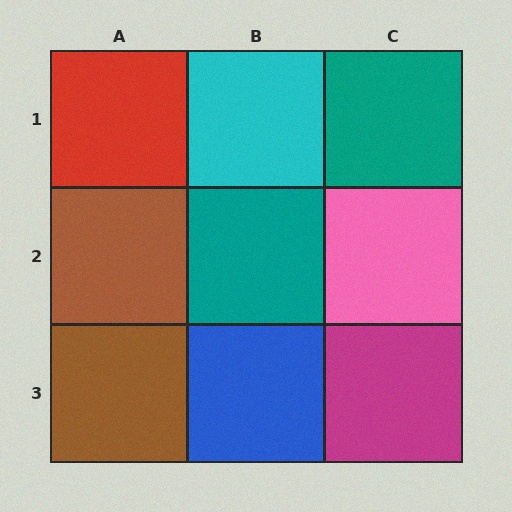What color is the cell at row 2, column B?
Teal.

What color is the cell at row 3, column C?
Magenta.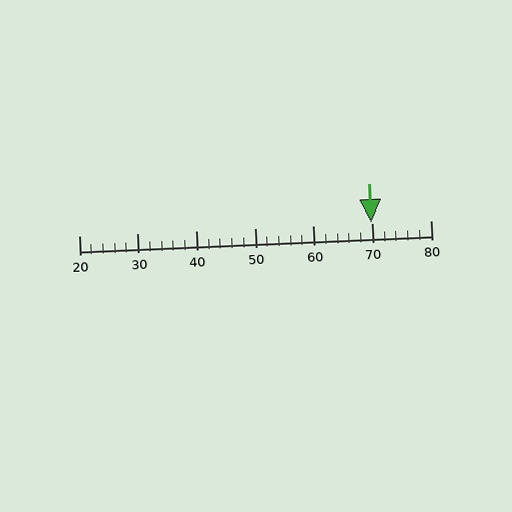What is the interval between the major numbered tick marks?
The major tick marks are spaced 10 units apart.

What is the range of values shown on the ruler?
The ruler shows values from 20 to 80.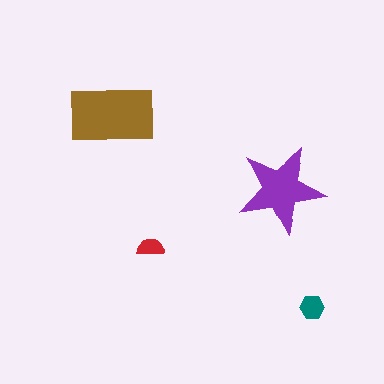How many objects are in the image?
There are 4 objects in the image.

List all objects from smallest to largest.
The red semicircle, the teal hexagon, the purple star, the brown rectangle.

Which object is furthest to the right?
The teal hexagon is rightmost.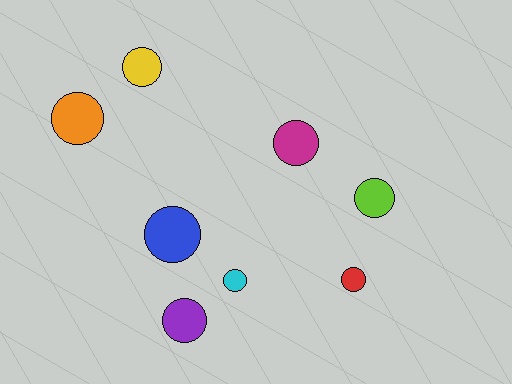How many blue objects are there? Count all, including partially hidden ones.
There is 1 blue object.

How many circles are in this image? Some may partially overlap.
There are 8 circles.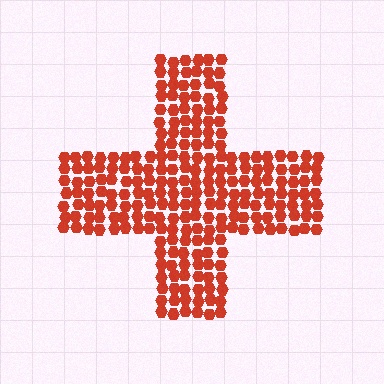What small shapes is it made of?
It is made of small hexagons.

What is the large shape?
The large shape is a cross.